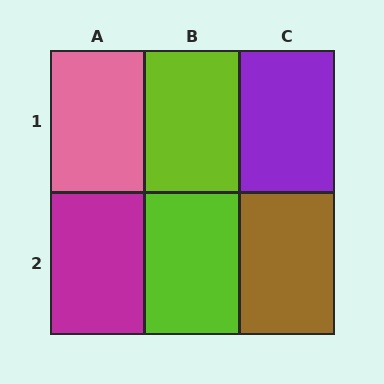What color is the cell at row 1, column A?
Pink.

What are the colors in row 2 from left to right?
Magenta, lime, brown.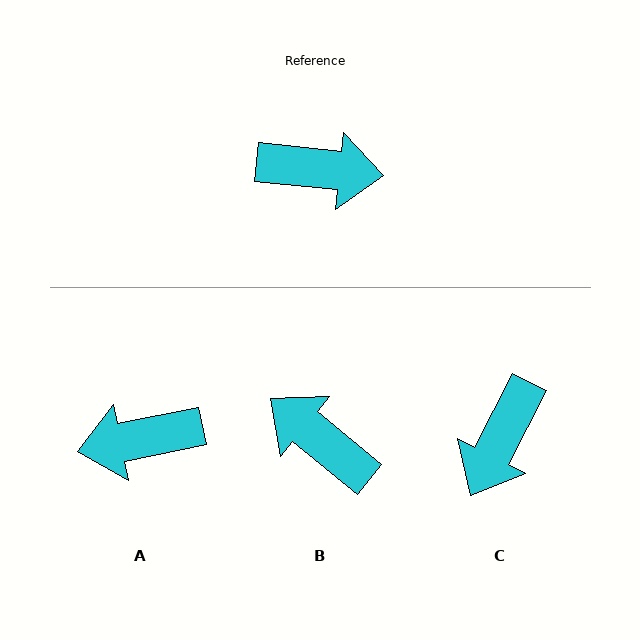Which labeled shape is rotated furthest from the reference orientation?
A, about 162 degrees away.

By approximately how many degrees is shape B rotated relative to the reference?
Approximately 147 degrees counter-clockwise.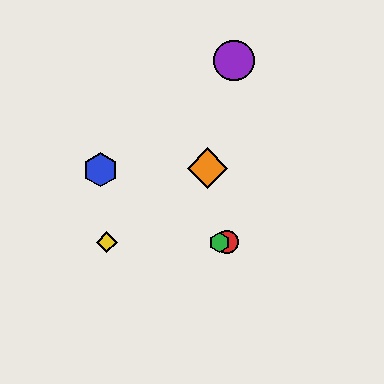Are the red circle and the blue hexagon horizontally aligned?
No, the red circle is at y≈242 and the blue hexagon is at y≈170.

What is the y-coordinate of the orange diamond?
The orange diamond is at y≈168.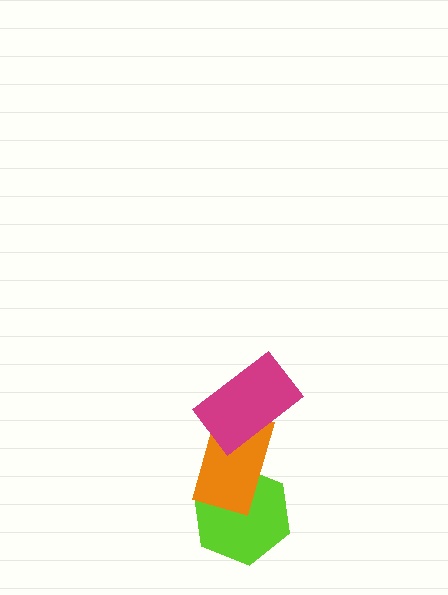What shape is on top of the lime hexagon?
The orange rectangle is on top of the lime hexagon.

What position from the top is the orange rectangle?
The orange rectangle is 2nd from the top.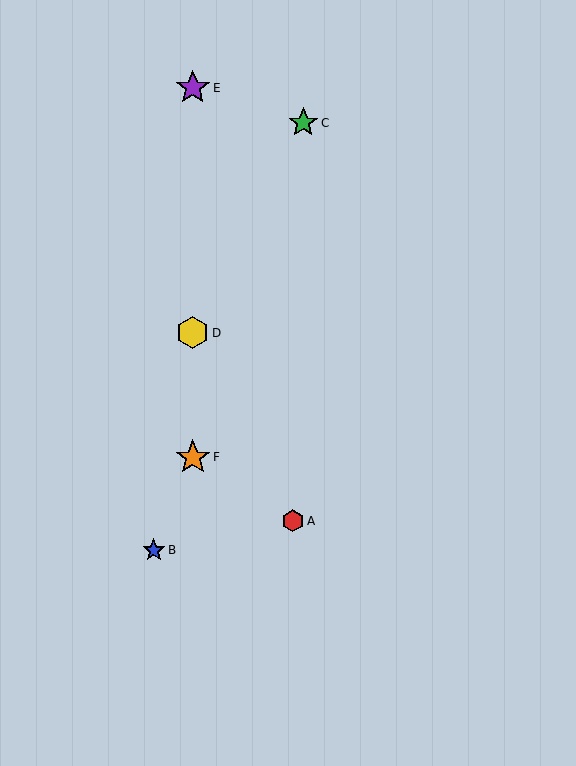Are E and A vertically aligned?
No, E is at x≈193 and A is at x≈293.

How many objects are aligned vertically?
3 objects (D, E, F) are aligned vertically.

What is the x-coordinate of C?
Object C is at x≈303.